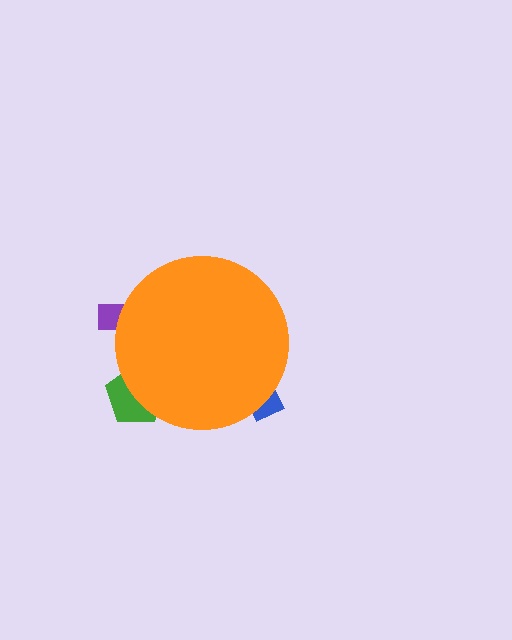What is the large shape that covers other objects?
An orange circle.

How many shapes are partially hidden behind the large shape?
3 shapes are partially hidden.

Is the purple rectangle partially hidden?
Yes, the purple rectangle is partially hidden behind the orange circle.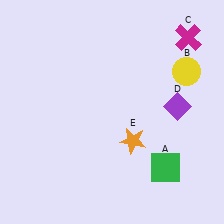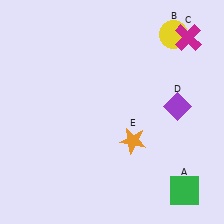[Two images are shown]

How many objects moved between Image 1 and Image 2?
2 objects moved between the two images.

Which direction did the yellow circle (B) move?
The yellow circle (B) moved up.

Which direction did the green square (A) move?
The green square (A) moved down.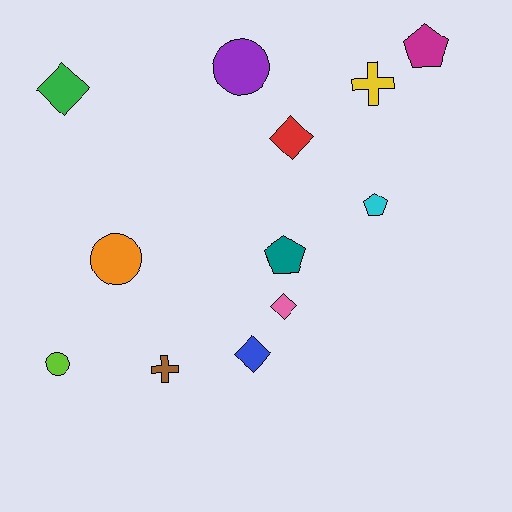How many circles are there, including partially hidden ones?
There are 3 circles.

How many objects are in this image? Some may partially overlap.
There are 12 objects.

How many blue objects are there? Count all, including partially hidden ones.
There is 1 blue object.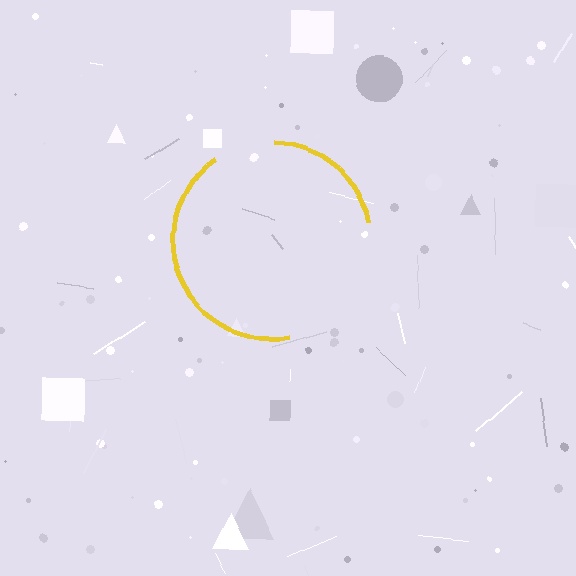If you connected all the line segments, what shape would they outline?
They would outline a circle.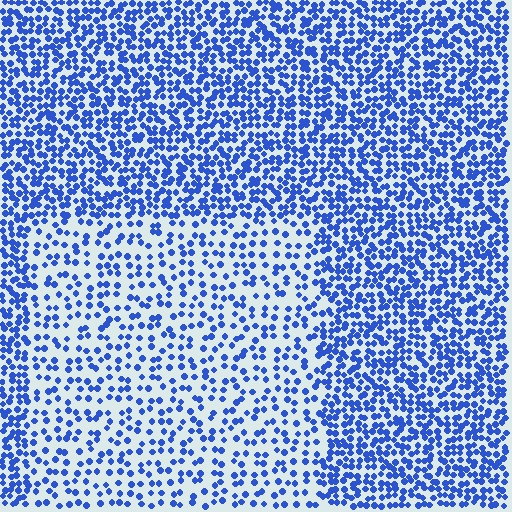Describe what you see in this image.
The image contains small blue elements arranged at two different densities. A rectangle-shaped region is visible where the elements are less densely packed than the surrounding area.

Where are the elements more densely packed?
The elements are more densely packed outside the rectangle boundary.